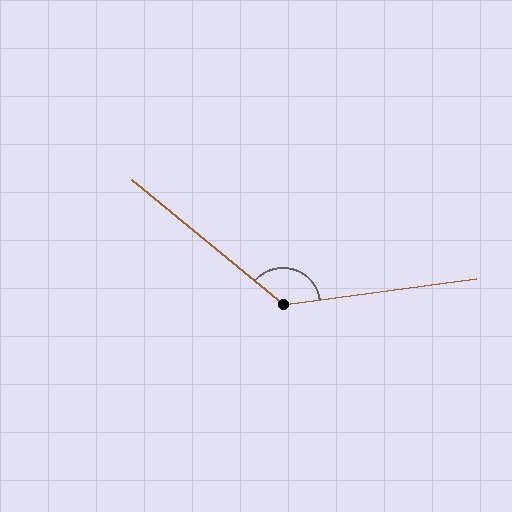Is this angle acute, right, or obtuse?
It is obtuse.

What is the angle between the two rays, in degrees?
Approximately 133 degrees.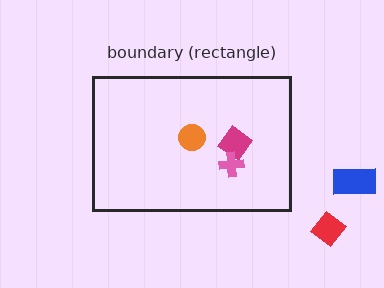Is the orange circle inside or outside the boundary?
Inside.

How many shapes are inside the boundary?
3 inside, 2 outside.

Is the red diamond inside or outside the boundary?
Outside.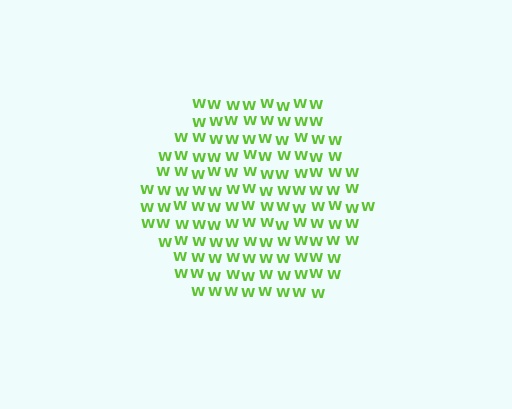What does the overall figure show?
The overall figure shows a hexagon.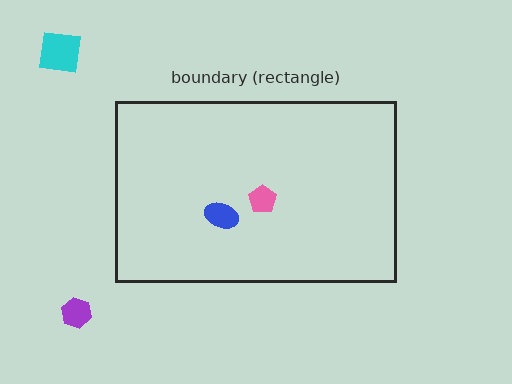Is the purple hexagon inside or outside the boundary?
Outside.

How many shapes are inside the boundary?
2 inside, 2 outside.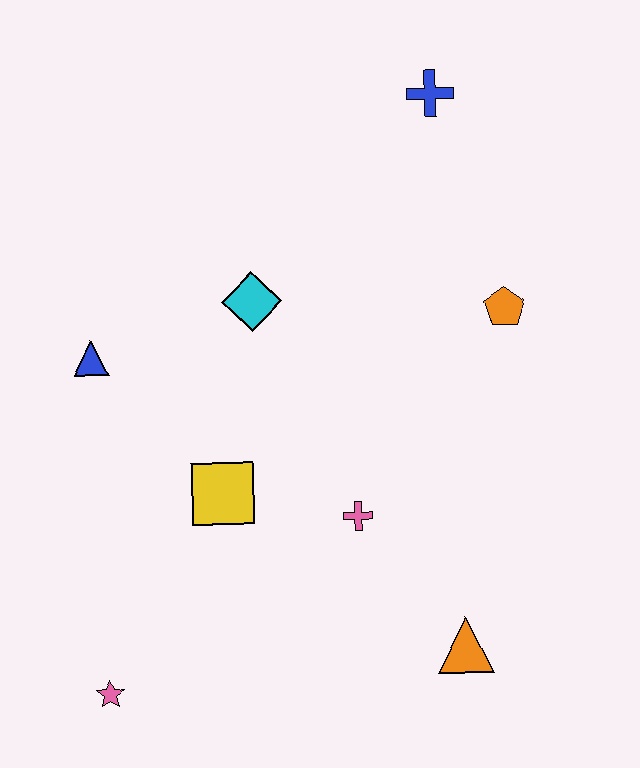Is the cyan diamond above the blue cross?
No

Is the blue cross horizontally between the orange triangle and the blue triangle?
Yes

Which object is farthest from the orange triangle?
The blue cross is farthest from the orange triangle.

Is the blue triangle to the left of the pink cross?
Yes